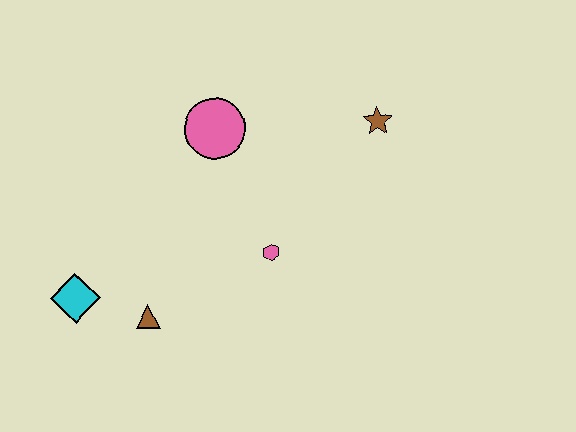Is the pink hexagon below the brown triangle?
No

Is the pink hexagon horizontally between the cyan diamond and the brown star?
Yes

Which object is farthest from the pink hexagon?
The cyan diamond is farthest from the pink hexagon.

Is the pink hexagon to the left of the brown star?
Yes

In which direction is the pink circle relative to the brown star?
The pink circle is to the left of the brown star.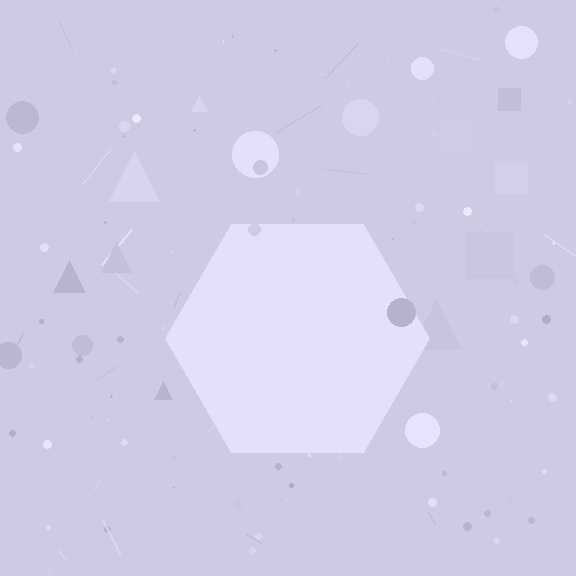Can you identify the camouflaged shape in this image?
The camouflaged shape is a hexagon.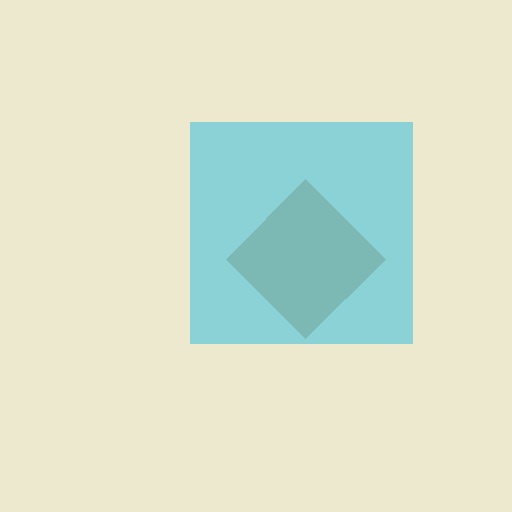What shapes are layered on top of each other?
The layered shapes are: a brown diamond, a cyan square.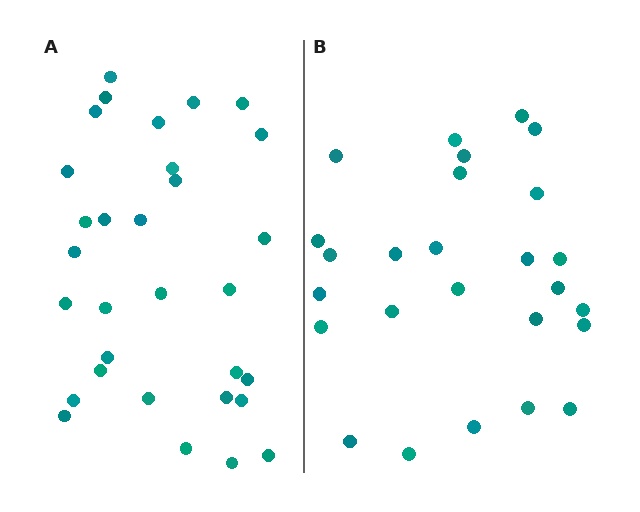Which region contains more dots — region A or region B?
Region A (the left region) has more dots.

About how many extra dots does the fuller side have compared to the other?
Region A has about 5 more dots than region B.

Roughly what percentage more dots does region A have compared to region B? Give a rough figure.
About 20% more.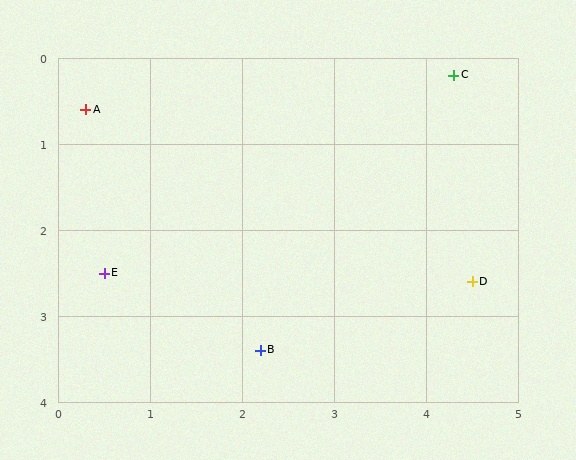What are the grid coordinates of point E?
Point E is at approximately (0.5, 2.5).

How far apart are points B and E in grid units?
Points B and E are about 1.9 grid units apart.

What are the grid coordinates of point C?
Point C is at approximately (4.3, 0.2).